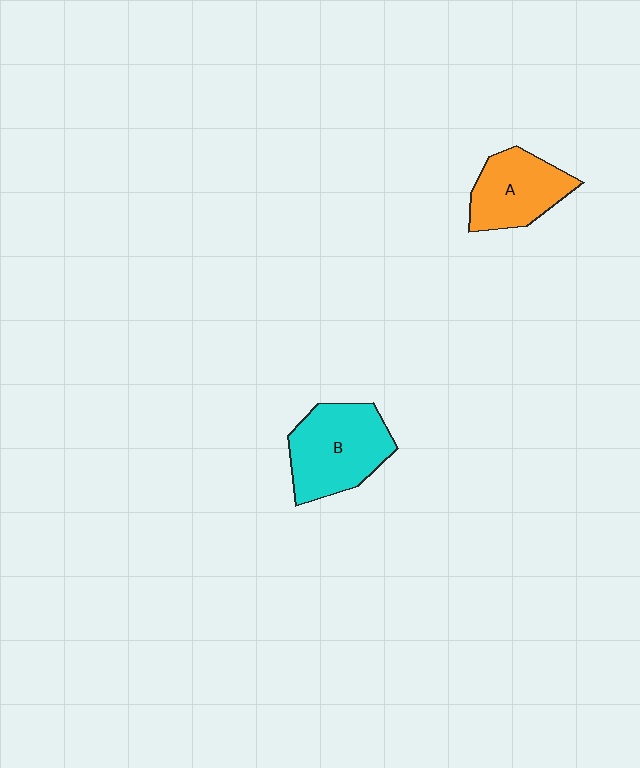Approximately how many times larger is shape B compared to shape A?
Approximately 1.3 times.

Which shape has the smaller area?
Shape A (orange).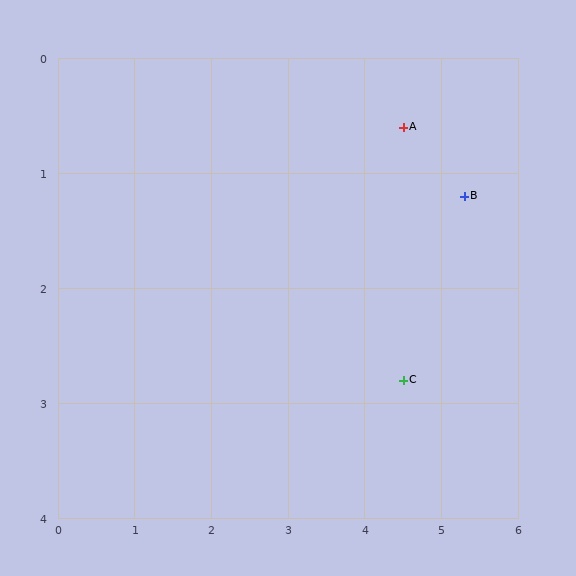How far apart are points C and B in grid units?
Points C and B are about 1.8 grid units apart.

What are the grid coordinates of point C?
Point C is at approximately (4.5, 2.8).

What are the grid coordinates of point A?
Point A is at approximately (4.5, 0.6).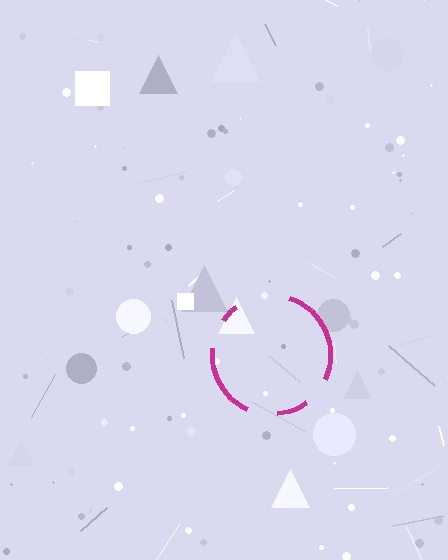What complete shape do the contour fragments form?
The contour fragments form a circle.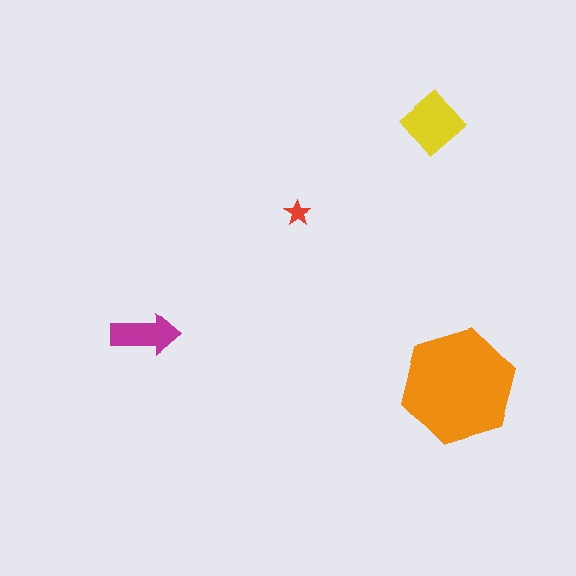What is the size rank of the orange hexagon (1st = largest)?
1st.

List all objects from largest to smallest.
The orange hexagon, the yellow diamond, the magenta arrow, the red star.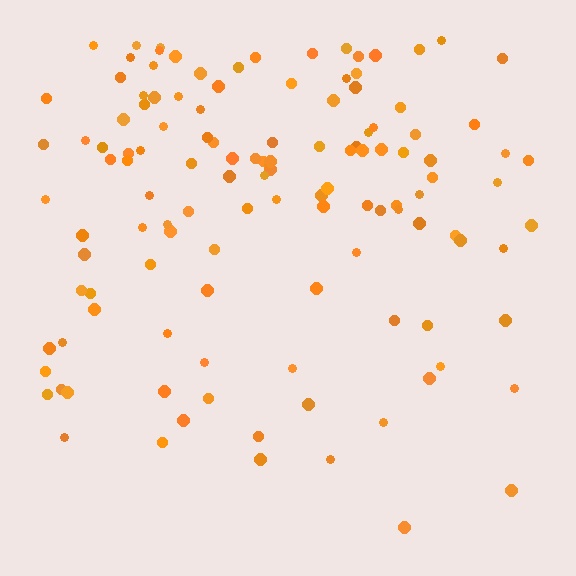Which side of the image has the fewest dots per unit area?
The bottom.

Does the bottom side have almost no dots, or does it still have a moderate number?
Still a moderate number, just noticeably fewer than the top.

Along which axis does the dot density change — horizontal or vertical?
Vertical.